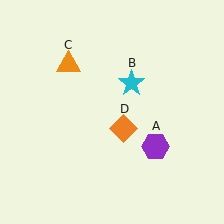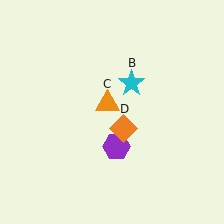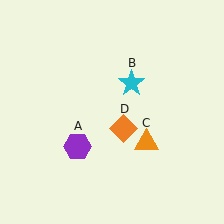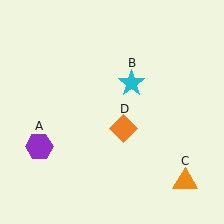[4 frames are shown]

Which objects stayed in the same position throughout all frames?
Cyan star (object B) and orange diamond (object D) remained stationary.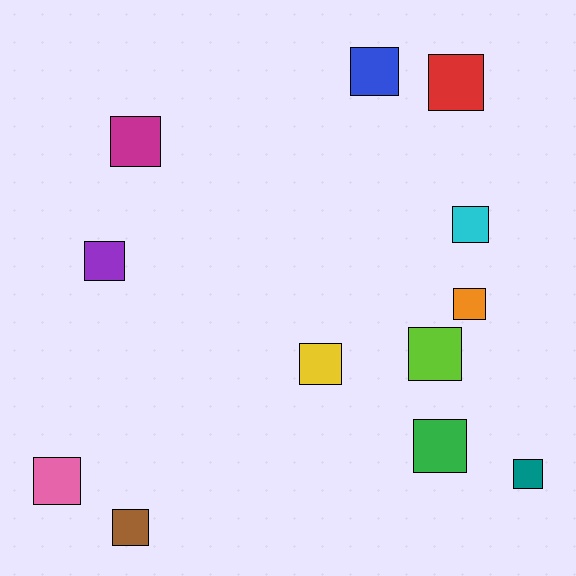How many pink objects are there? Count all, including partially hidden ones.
There is 1 pink object.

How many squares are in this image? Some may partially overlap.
There are 12 squares.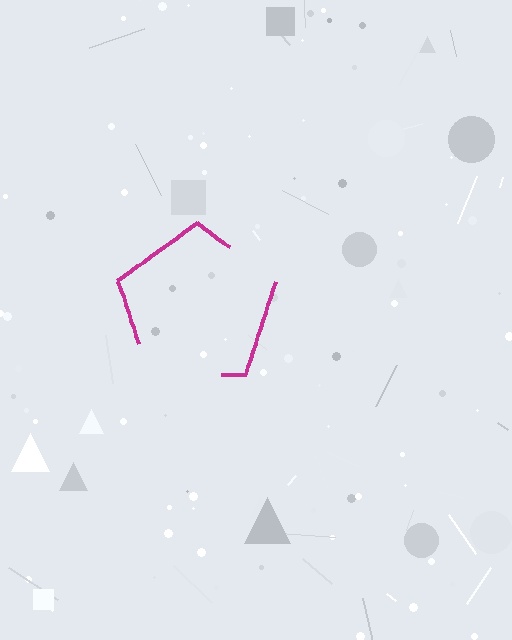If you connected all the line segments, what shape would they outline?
They would outline a pentagon.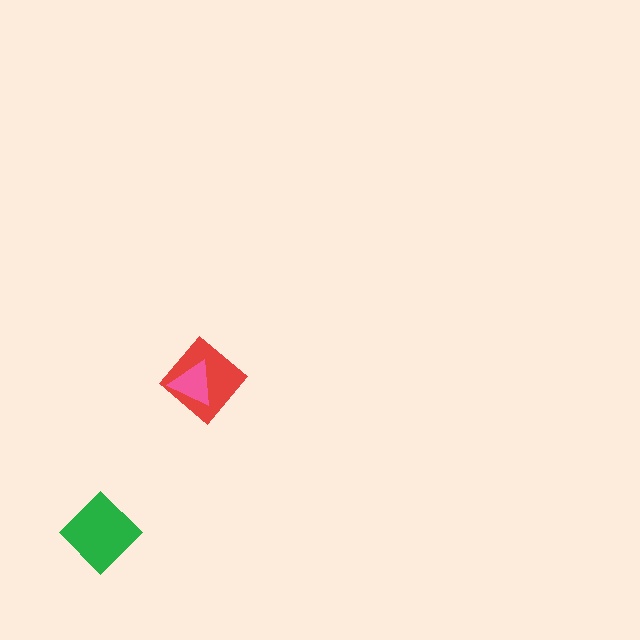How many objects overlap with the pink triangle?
1 object overlaps with the pink triangle.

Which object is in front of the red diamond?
The pink triangle is in front of the red diamond.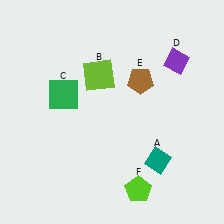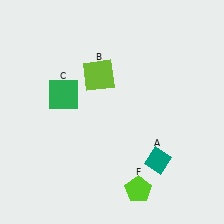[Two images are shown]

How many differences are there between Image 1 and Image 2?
There are 2 differences between the two images.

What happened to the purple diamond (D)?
The purple diamond (D) was removed in Image 2. It was in the top-right area of Image 1.